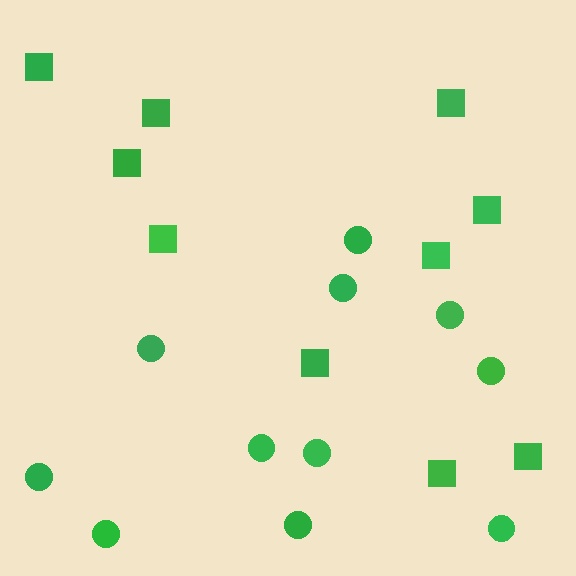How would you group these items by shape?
There are 2 groups: one group of squares (10) and one group of circles (11).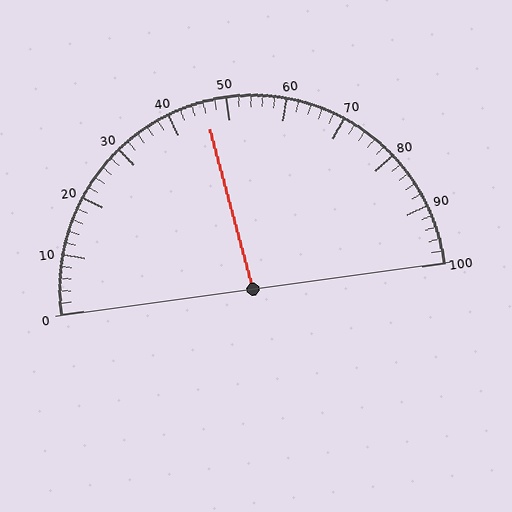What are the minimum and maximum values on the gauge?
The gauge ranges from 0 to 100.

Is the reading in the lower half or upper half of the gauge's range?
The reading is in the lower half of the range (0 to 100).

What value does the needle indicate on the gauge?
The needle indicates approximately 46.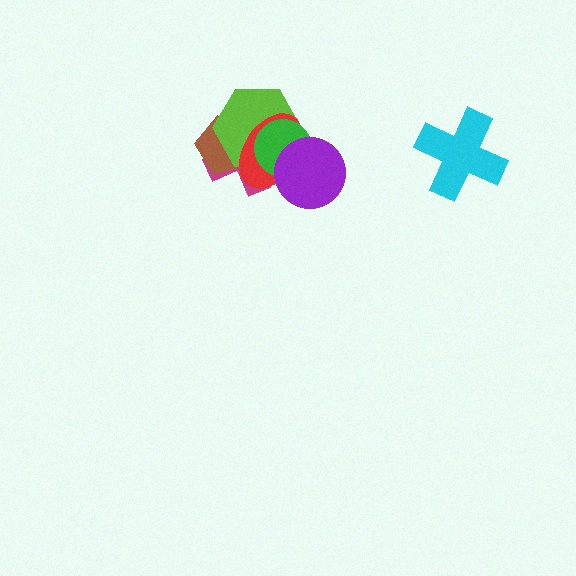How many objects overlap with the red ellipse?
5 objects overlap with the red ellipse.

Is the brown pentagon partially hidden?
Yes, it is partially covered by another shape.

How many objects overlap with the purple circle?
3 objects overlap with the purple circle.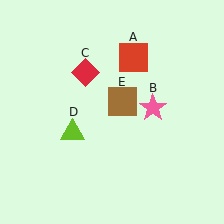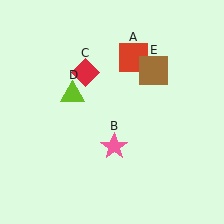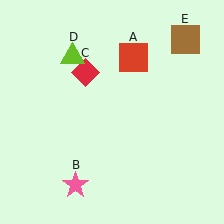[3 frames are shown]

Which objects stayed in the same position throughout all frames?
Red square (object A) and red diamond (object C) remained stationary.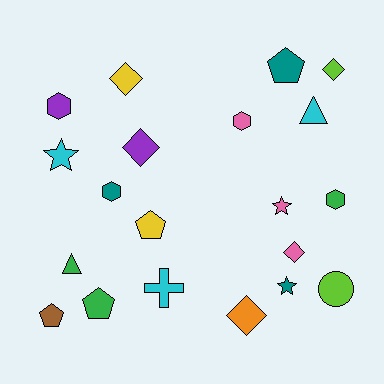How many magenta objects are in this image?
There are no magenta objects.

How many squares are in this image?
There are no squares.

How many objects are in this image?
There are 20 objects.